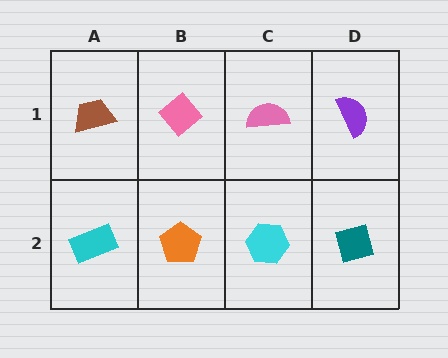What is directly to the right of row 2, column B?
A cyan hexagon.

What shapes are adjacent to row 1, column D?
A teal diamond (row 2, column D), a pink semicircle (row 1, column C).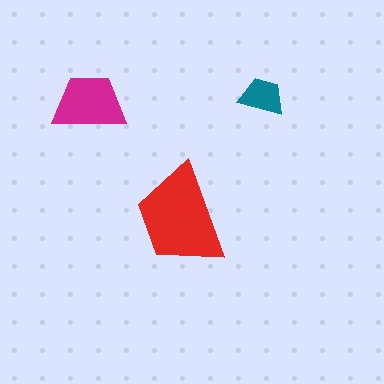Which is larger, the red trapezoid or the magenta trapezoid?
The red one.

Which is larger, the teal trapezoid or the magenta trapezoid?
The magenta one.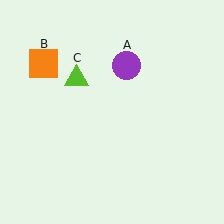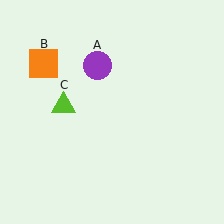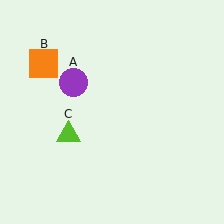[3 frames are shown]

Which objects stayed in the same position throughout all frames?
Orange square (object B) remained stationary.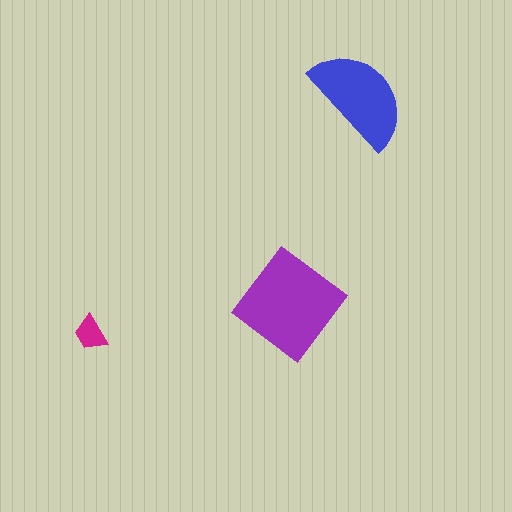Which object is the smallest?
The magenta trapezoid.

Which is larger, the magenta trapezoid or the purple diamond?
The purple diamond.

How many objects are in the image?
There are 3 objects in the image.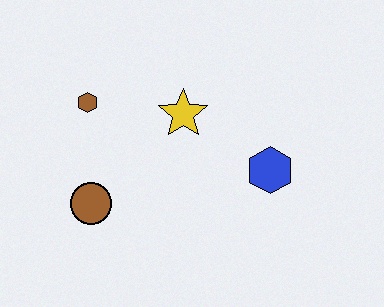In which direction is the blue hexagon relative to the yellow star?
The blue hexagon is to the right of the yellow star.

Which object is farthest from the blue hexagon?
The brown hexagon is farthest from the blue hexagon.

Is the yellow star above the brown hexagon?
No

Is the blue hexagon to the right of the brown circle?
Yes